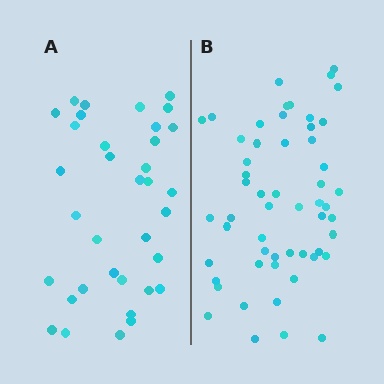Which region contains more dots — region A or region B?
Region B (the right region) has more dots.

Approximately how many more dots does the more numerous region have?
Region B has approximately 20 more dots than region A.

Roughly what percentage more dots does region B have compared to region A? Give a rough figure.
About 55% more.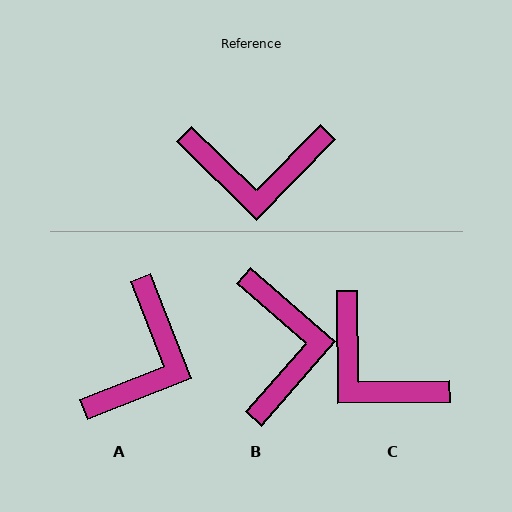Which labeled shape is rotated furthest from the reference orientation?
B, about 93 degrees away.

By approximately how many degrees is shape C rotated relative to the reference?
Approximately 45 degrees clockwise.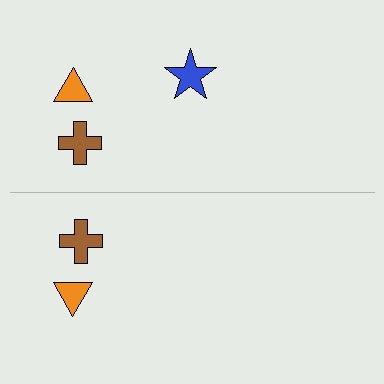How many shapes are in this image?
There are 5 shapes in this image.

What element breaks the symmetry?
A blue star is missing from the bottom side.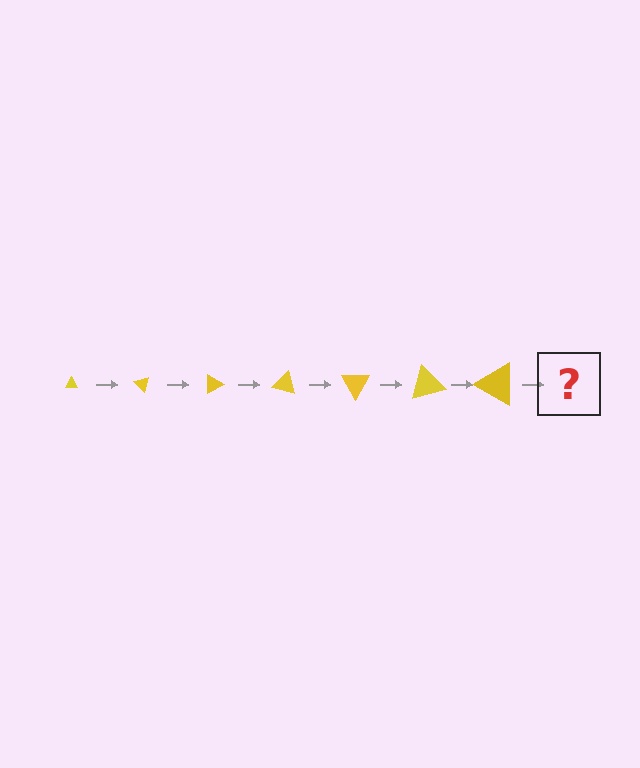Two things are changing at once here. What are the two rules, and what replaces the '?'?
The two rules are that the triangle grows larger each step and it rotates 45 degrees each step. The '?' should be a triangle, larger than the previous one and rotated 315 degrees from the start.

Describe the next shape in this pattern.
It should be a triangle, larger than the previous one and rotated 315 degrees from the start.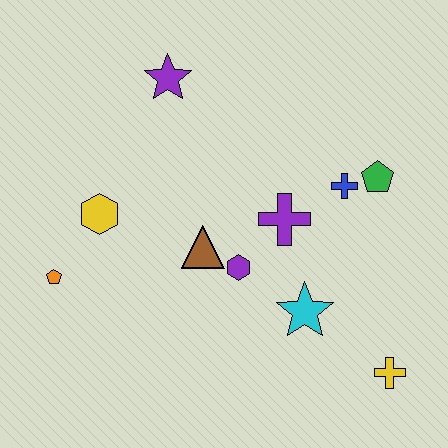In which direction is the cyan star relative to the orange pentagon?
The cyan star is to the right of the orange pentagon.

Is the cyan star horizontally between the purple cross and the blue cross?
Yes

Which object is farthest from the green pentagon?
The orange pentagon is farthest from the green pentagon.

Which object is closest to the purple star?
The yellow hexagon is closest to the purple star.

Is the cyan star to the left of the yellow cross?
Yes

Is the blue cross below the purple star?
Yes